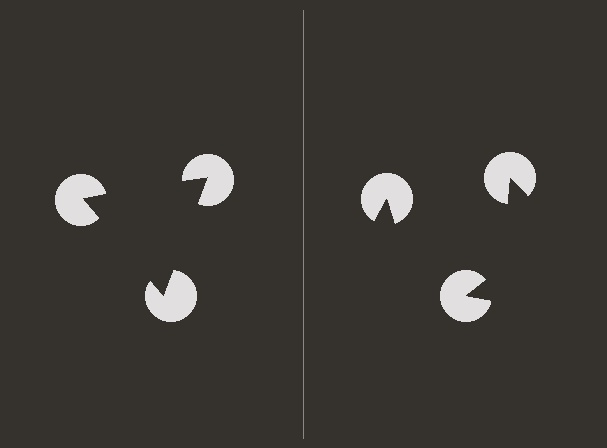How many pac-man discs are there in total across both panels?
6 — 3 on each side.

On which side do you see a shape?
An illusory triangle appears on the left side. On the right side the wedge cuts are rotated, so no coherent shape forms.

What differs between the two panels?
The pac-man discs are positioned identically on both sides; only the wedge orientations differ. On the left they align to a triangle; on the right they are misaligned.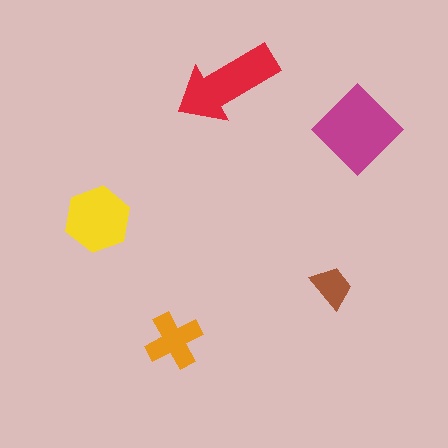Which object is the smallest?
The brown trapezoid.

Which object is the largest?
The magenta diamond.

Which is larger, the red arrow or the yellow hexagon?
The red arrow.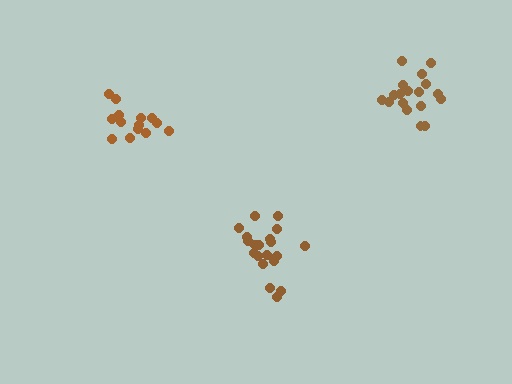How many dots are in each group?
Group 1: 18 dots, Group 2: 20 dots, Group 3: 14 dots (52 total).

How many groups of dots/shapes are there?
There are 3 groups.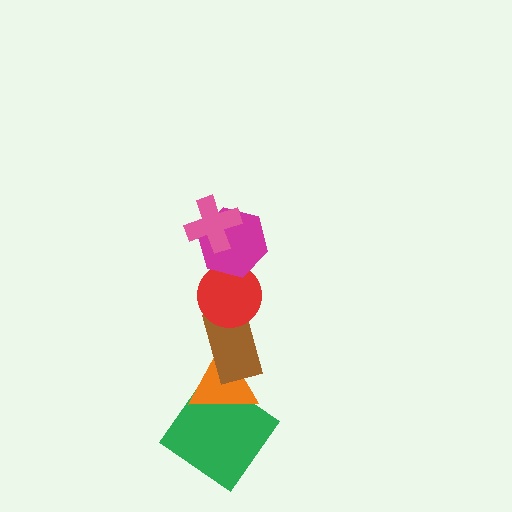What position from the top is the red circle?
The red circle is 3rd from the top.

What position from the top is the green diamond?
The green diamond is 6th from the top.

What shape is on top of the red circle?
The magenta hexagon is on top of the red circle.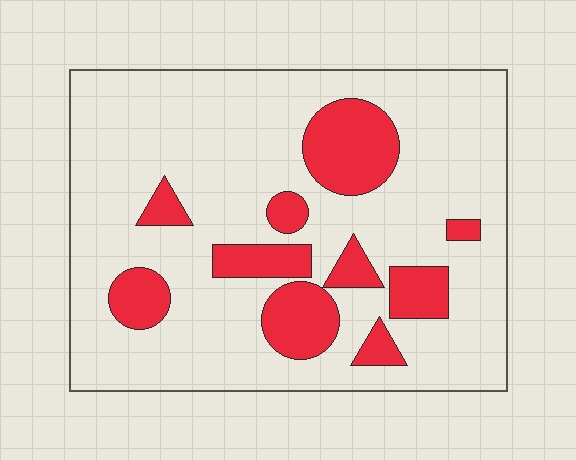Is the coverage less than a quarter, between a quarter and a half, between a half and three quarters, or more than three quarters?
Less than a quarter.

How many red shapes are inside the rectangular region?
10.